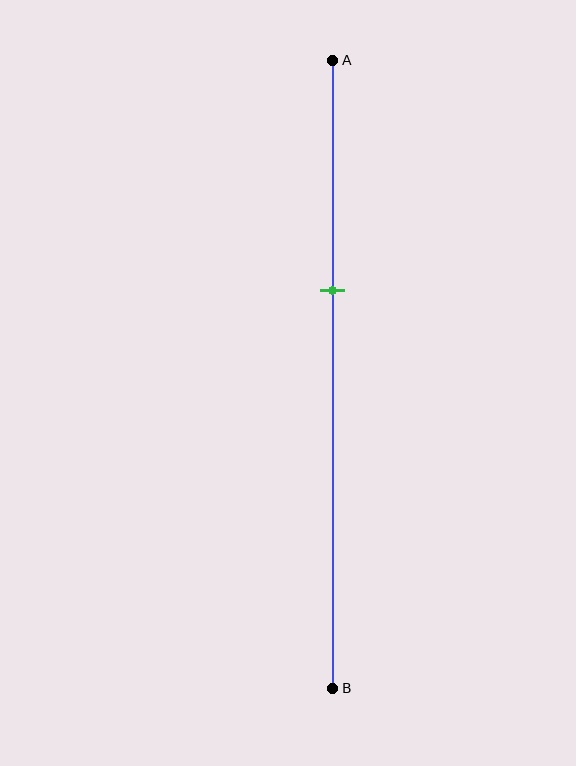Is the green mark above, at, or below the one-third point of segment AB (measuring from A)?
The green mark is below the one-third point of segment AB.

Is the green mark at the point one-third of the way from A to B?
No, the mark is at about 35% from A, not at the 33% one-third point.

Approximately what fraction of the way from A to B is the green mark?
The green mark is approximately 35% of the way from A to B.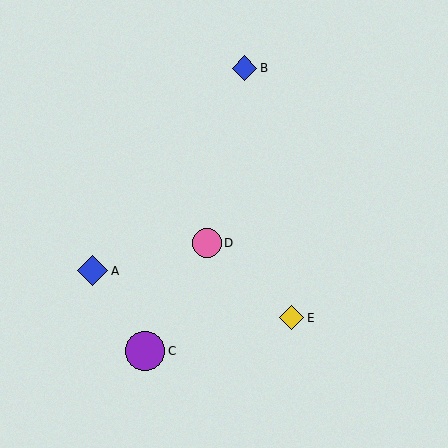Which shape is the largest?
The purple circle (labeled C) is the largest.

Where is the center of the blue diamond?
The center of the blue diamond is at (93, 271).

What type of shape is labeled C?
Shape C is a purple circle.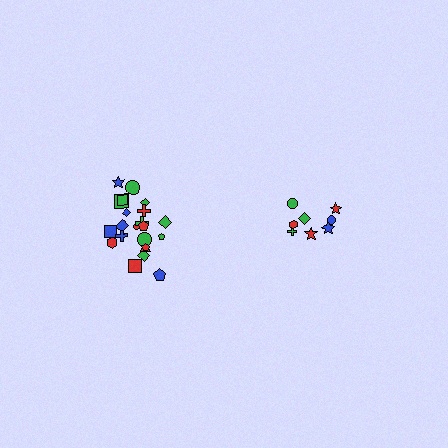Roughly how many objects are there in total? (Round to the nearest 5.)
Roughly 30 objects in total.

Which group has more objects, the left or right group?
The left group.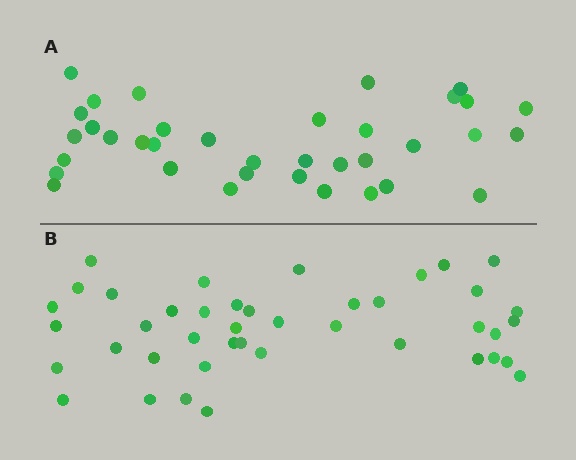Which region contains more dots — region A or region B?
Region B (the bottom region) has more dots.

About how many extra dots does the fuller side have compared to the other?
Region B has about 6 more dots than region A.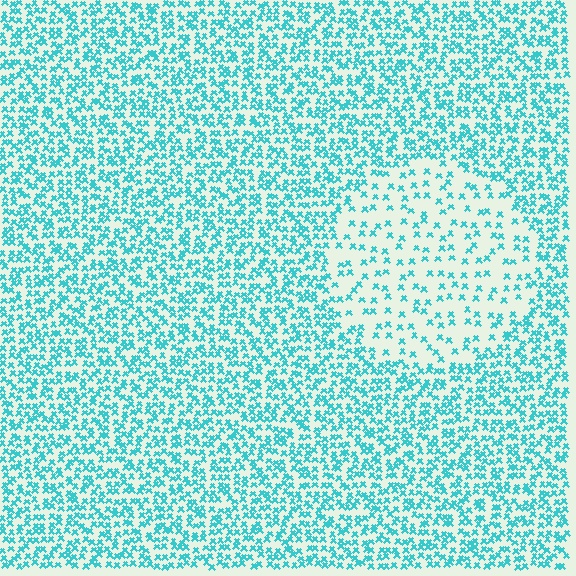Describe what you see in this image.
The image contains small cyan elements arranged at two different densities. A circle-shaped region is visible where the elements are less densely packed than the surrounding area.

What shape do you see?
I see a circle.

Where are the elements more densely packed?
The elements are more densely packed outside the circle boundary.